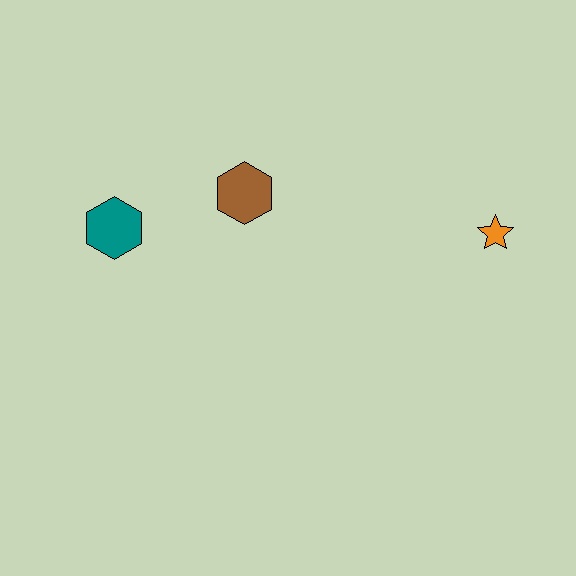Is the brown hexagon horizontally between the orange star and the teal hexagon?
Yes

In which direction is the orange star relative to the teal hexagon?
The orange star is to the right of the teal hexagon.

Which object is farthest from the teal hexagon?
The orange star is farthest from the teal hexagon.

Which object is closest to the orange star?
The brown hexagon is closest to the orange star.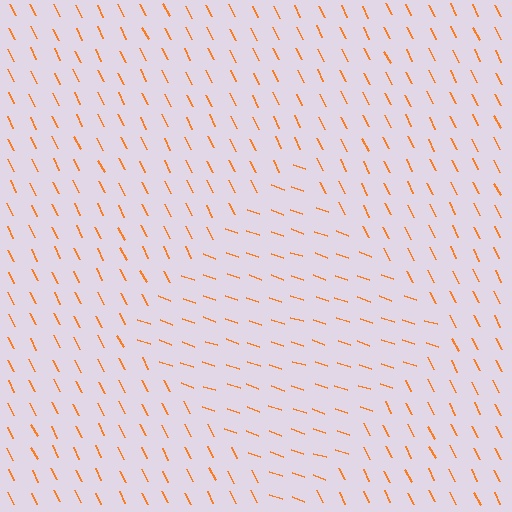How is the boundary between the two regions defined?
The boundary is defined purely by a change in line orientation (approximately 45 degrees difference). All lines are the same color and thickness.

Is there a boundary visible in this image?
Yes, there is a texture boundary formed by a change in line orientation.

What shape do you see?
I see a diamond.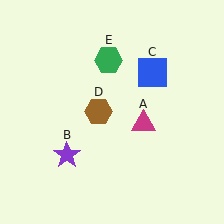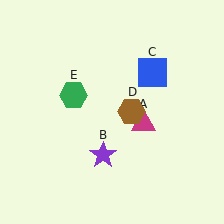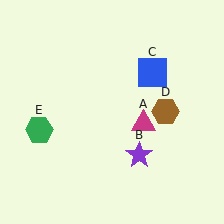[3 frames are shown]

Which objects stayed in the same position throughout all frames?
Magenta triangle (object A) and blue square (object C) remained stationary.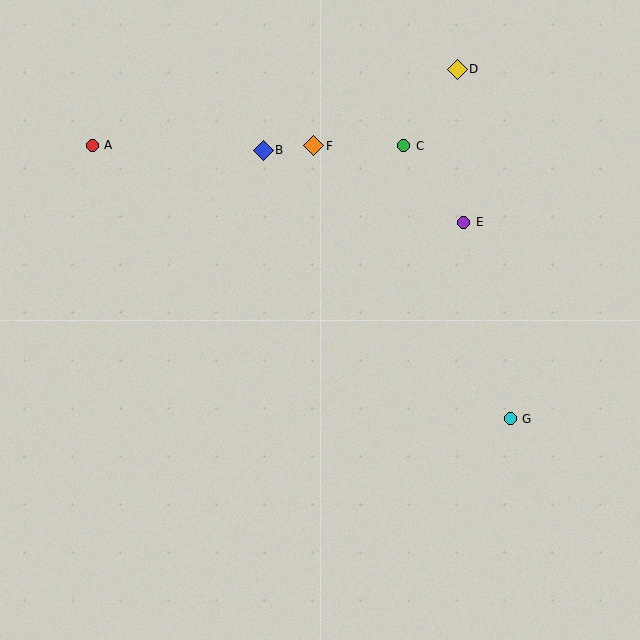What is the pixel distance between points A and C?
The distance between A and C is 312 pixels.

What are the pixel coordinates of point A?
Point A is at (92, 145).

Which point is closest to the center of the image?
Point E at (464, 222) is closest to the center.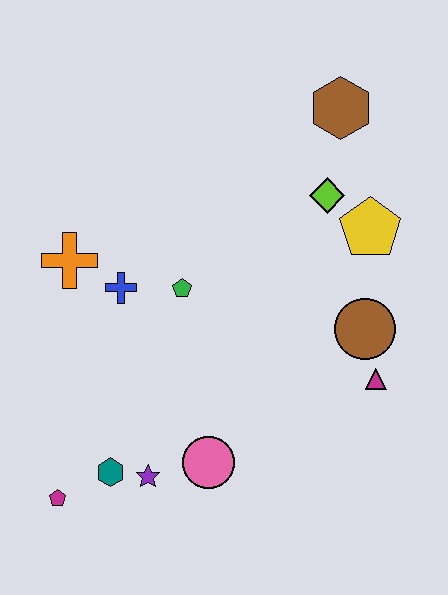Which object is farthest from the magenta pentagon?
The brown hexagon is farthest from the magenta pentagon.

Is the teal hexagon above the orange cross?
No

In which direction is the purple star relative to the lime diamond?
The purple star is below the lime diamond.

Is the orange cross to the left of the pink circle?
Yes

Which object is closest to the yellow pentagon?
The lime diamond is closest to the yellow pentagon.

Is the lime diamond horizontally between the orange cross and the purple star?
No